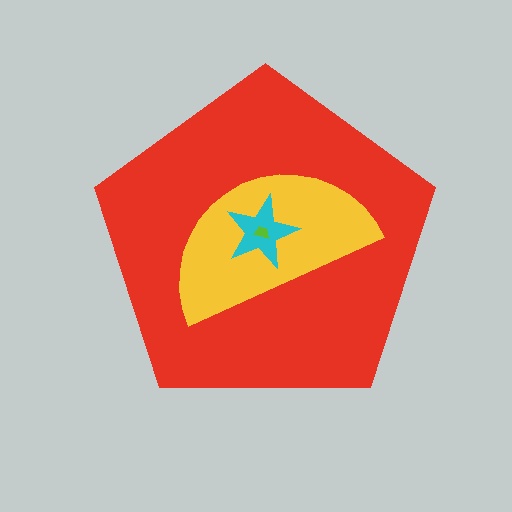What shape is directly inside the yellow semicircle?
The cyan star.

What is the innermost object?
The lime trapezoid.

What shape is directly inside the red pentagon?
The yellow semicircle.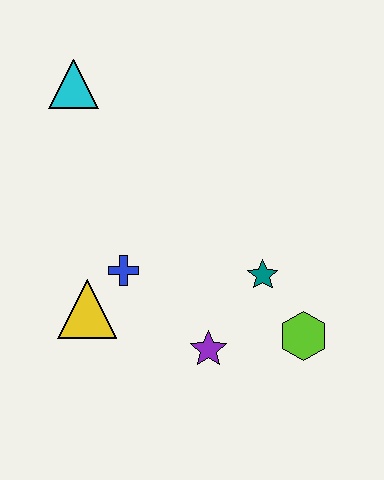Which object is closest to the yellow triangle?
The blue cross is closest to the yellow triangle.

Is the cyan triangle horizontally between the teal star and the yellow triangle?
No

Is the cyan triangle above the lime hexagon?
Yes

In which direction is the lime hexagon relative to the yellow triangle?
The lime hexagon is to the right of the yellow triangle.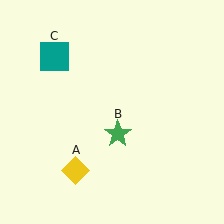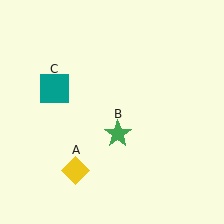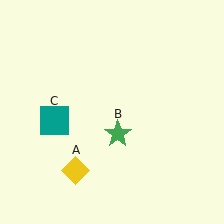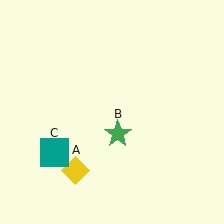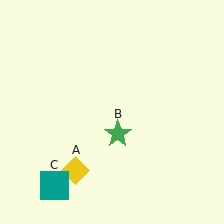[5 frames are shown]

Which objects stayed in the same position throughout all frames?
Yellow diamond (object A) and green star (object B) remained stationary.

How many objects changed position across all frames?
1 object changed position: teal square (object C).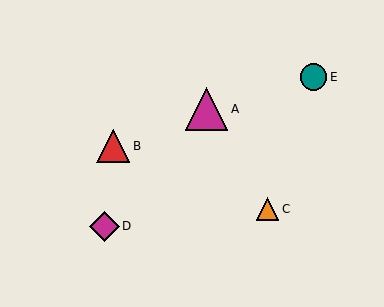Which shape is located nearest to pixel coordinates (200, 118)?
The magenta triangle (labeled A) at (206, 109) is nearest to that location.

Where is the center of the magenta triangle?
The center of the magenta triangle is at (206, 109).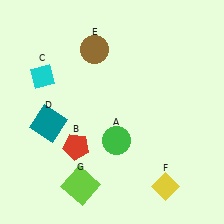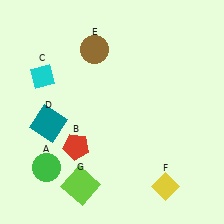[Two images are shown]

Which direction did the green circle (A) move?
The green circle (A) moved left.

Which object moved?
The green circle (A) moved left.